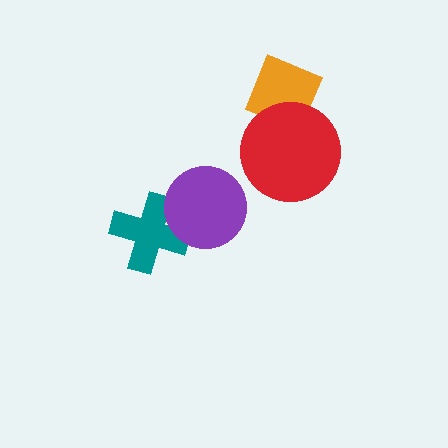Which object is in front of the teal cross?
The purple circle is in front of the teal cross.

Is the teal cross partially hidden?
Yes, it is partially covered by another shape.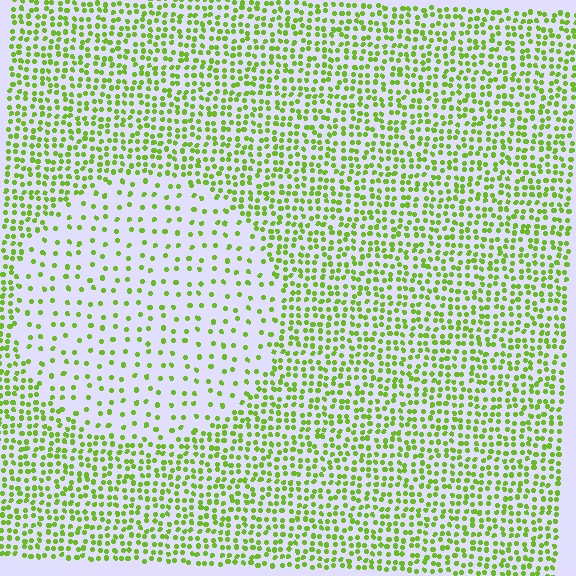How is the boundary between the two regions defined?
The boundary is defined by a change in element density (approximately 2.6x ratio). All elements are the same color, size, and shape.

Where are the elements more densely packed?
The elements are more densely packed outside the circle boundary.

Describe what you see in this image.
The image contains small lime elements arranged at two different densities. A circle-shaped region is visible where the elements are less densely packed than the surrounding area.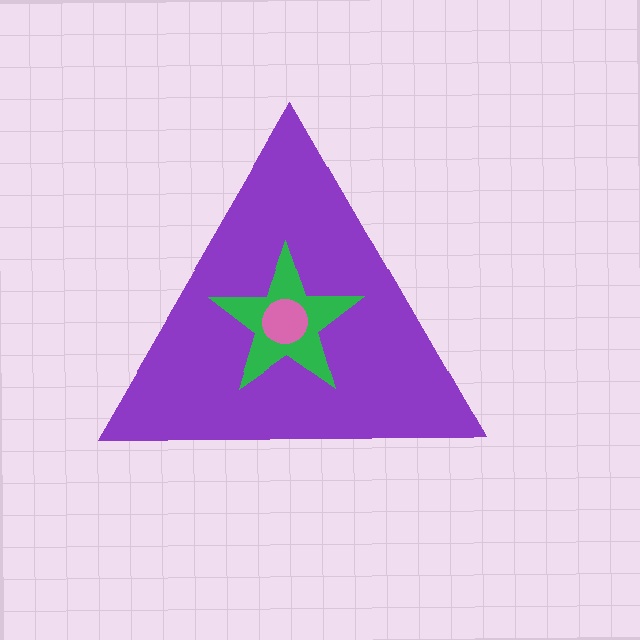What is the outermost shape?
The purple triangle.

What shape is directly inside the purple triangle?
The green star.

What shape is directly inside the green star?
The pink circle.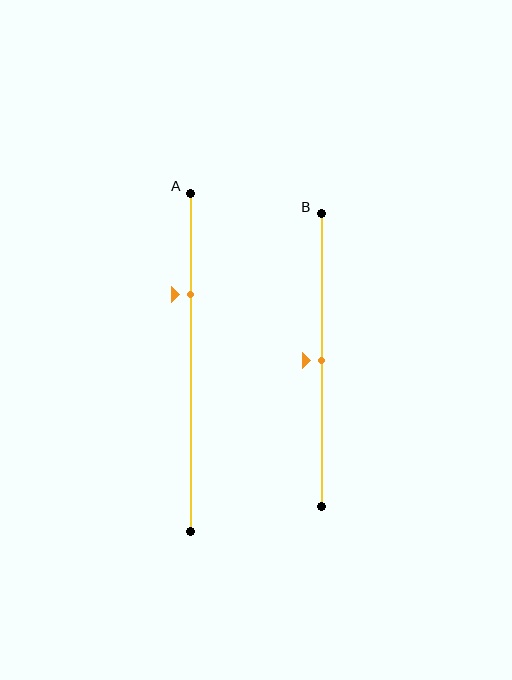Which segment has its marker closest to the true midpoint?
Segment B has its marker closest to the true midpoint.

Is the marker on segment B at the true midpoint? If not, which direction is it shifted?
Yes, the marker on segment B is at the true midpoint.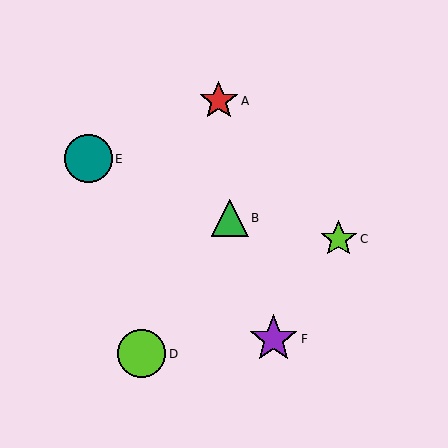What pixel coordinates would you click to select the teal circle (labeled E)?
Click at (88, 159) to select the teal circle E.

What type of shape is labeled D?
Shape D is a lime circle.